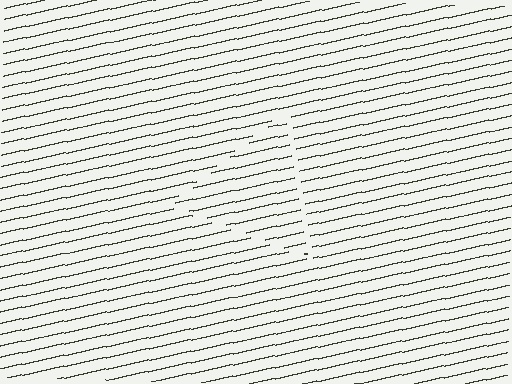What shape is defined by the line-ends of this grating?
An illusory triangle. The interior of the shape contains the same grating, shifted by half a period — the contour is defined by the phase discontinuity where line-ends from the inner and outer gratings abut.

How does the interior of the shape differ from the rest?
The interior of the shape contains the same grating, shifted by half a period — the contour is defined by the phase discontinuity where line-ends from the inner and outer gratings abut.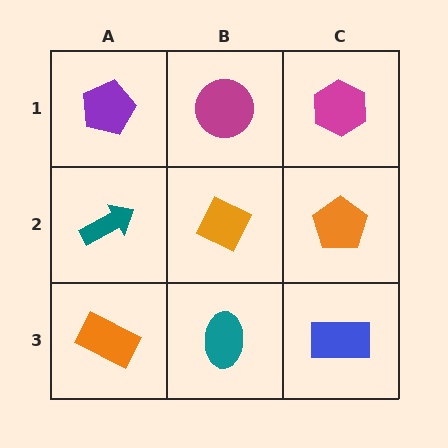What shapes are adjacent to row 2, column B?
A magenta circle (row 1, column B), a teal ellipse (row 3, column B), a teal arrow (row 2, column A), an orange pentagon (row 2, column C).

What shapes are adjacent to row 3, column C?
An orange pentagon (row 2, column C), a teal ellipse (row 3, column B).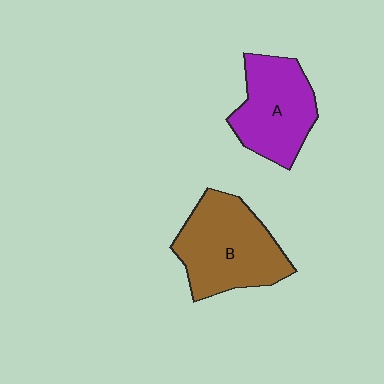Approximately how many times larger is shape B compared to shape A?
Approximately 1.2 times.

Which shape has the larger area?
Shape B (brown).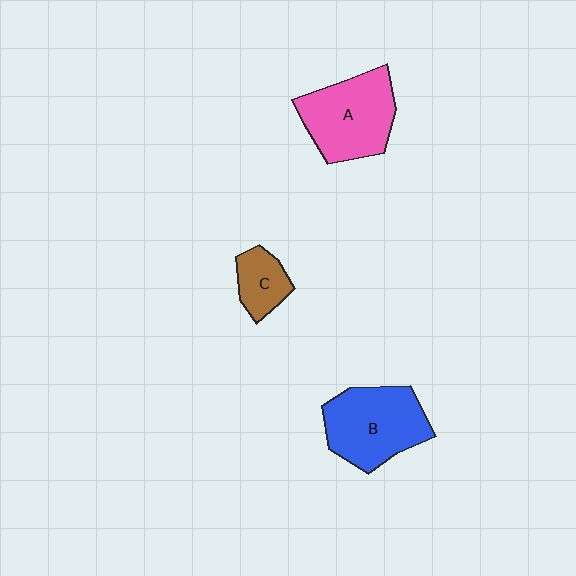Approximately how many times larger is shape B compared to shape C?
Approximately 2.3 times.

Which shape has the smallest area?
Shape C (brown).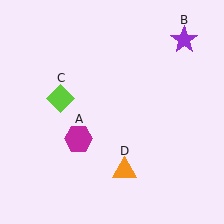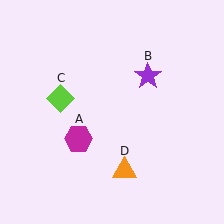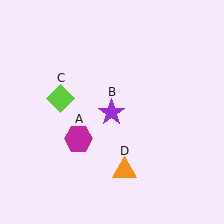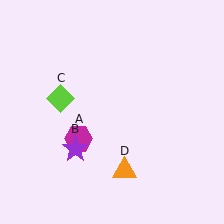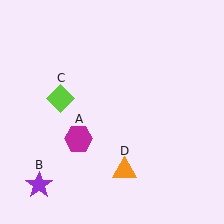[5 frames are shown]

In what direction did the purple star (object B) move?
The purple star (object B) moved down and to the left.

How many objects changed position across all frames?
1 object changed position: purple star (object B).